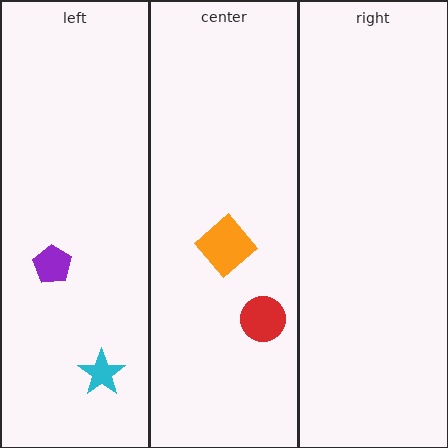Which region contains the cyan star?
The left region.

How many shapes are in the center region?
2.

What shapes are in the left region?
The purple pentagon, the cyan star.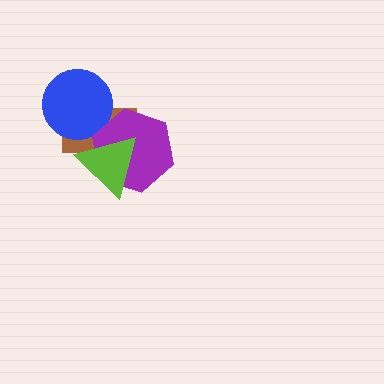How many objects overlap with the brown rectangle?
3 objects overlap with the brown rectangle.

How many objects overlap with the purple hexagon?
2 objects overlap with the purple hexagon.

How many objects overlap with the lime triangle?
2 objects overlap with the lime triangle.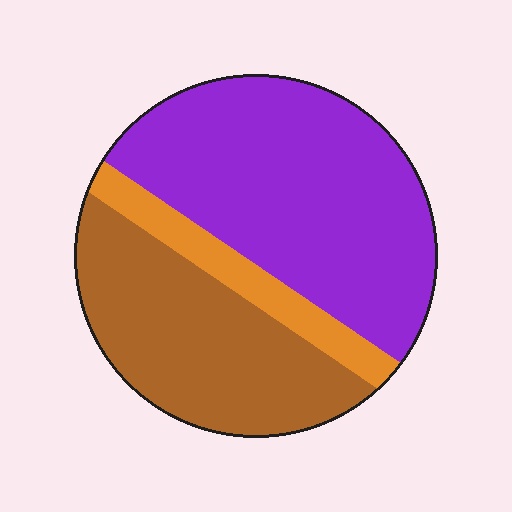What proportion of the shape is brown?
Brown takes up about three eighths (3/8) of the shape.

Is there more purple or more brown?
Purple.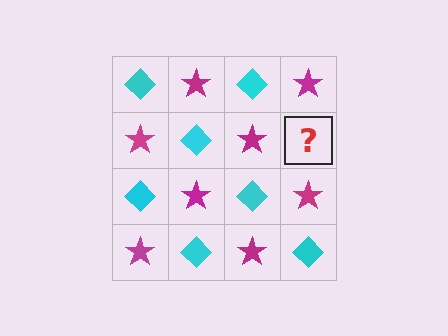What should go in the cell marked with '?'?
The missing cell should contain a cyan diamond.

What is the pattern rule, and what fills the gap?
The rule is that it alternates cyan diamond and magenta star in a checkerboard pattern. The gap should be filled with a cyan diamond.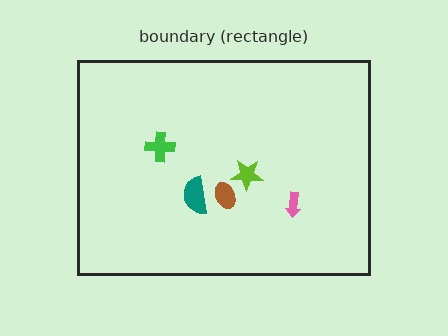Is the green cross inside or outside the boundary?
Inside.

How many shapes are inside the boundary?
5 inside, 0 outside.